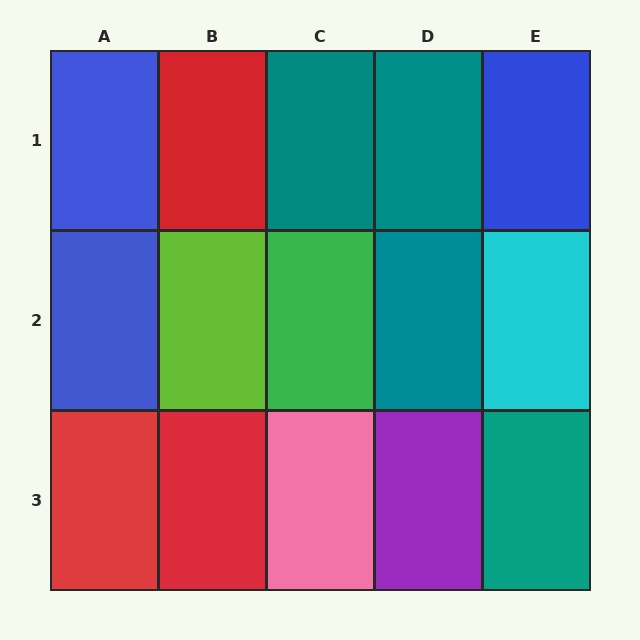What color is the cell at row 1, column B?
Red.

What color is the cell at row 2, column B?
Lime.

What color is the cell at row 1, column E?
Blue.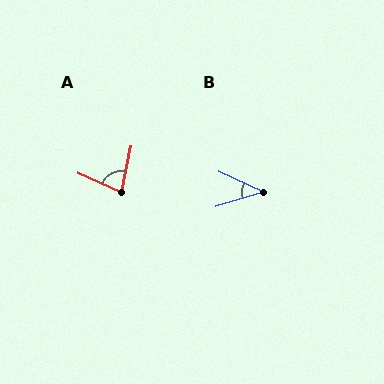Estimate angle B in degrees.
Approximately 41 degrees.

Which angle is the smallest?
B, at approximately 41 degrees.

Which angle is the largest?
A, at approximately 77 degrees.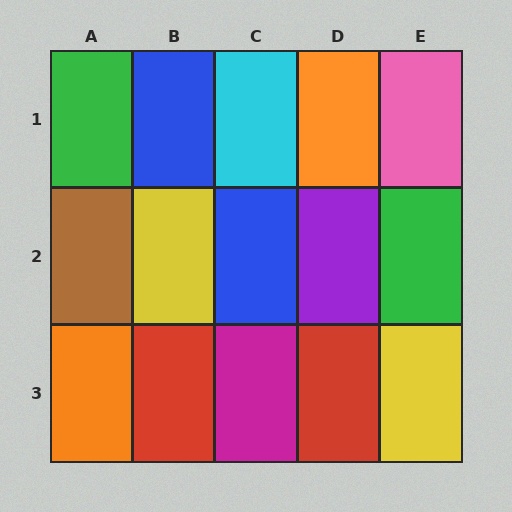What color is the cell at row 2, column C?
Blue.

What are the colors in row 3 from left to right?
Orange, red, magenta, red, yellow.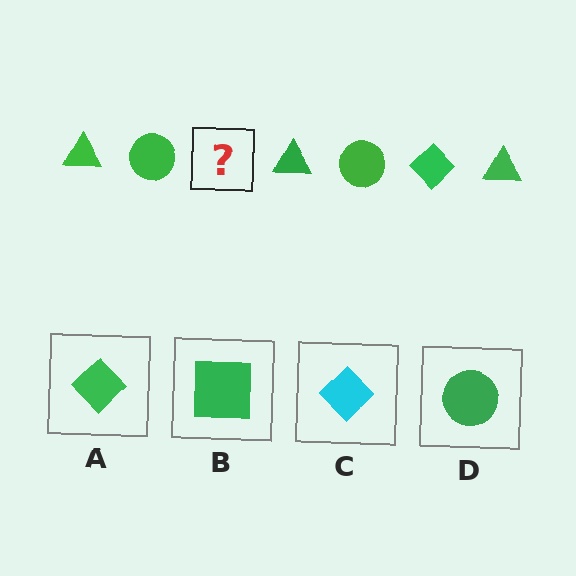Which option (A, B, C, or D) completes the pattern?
A.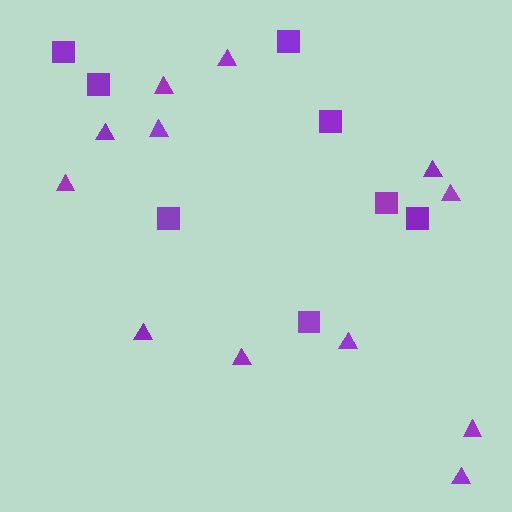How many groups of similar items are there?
There are 2 groups: one group of squares (8) and one group of triangles (12).